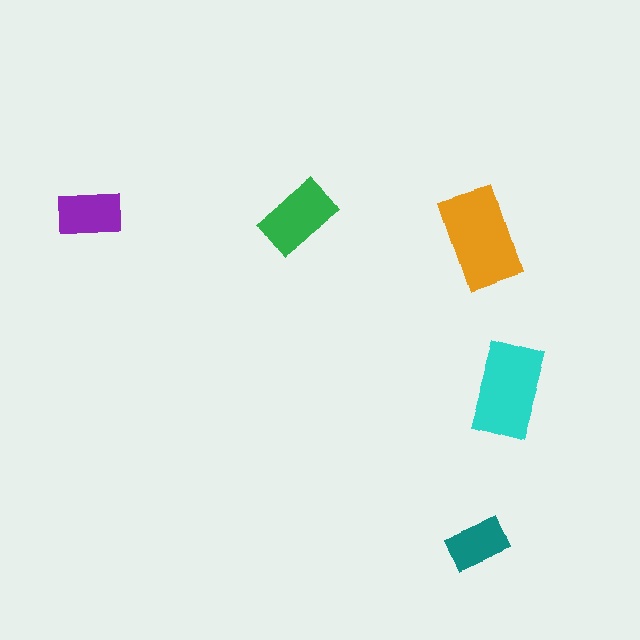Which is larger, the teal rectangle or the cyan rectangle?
The cyan one.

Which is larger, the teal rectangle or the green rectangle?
The green one.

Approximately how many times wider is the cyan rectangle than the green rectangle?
About 1.5 times wider.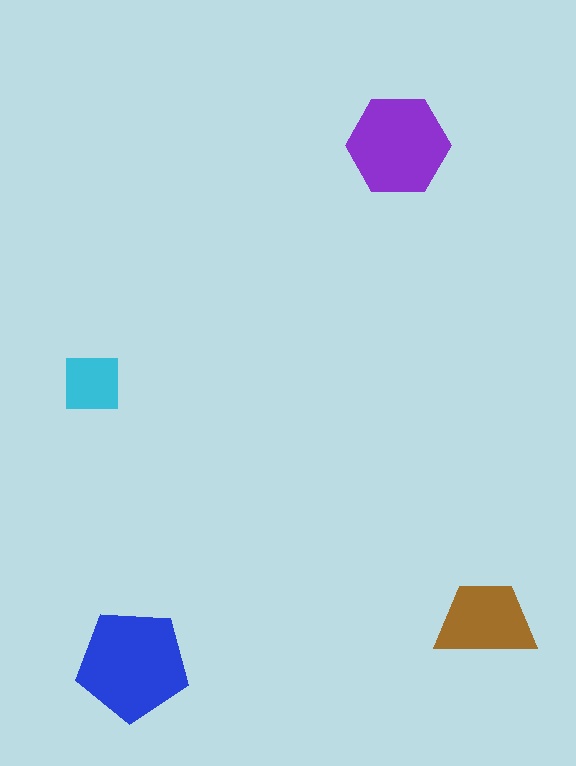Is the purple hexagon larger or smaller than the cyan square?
Larger.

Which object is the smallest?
The cyan square.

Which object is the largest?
The blue pentagon.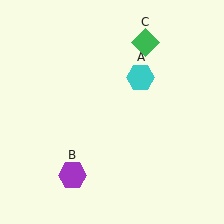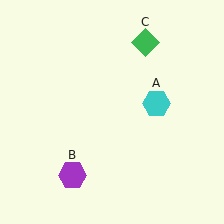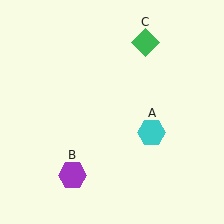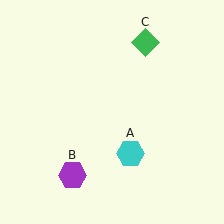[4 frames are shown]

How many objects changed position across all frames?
1 object changed position: cyan hexagon (object A).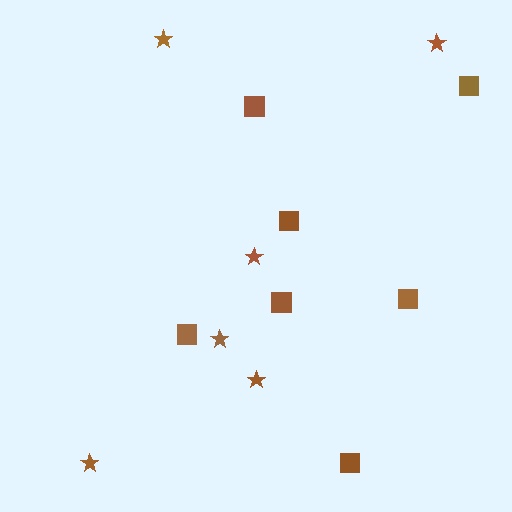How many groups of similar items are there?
There are 2 groups: one group of squares (7) and one group of stars (6).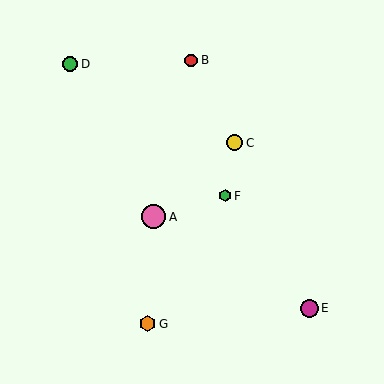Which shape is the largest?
The pink circle (labeled A) is the largest.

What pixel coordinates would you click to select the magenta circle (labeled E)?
Click at (309, 308) to select the magenta circle E.